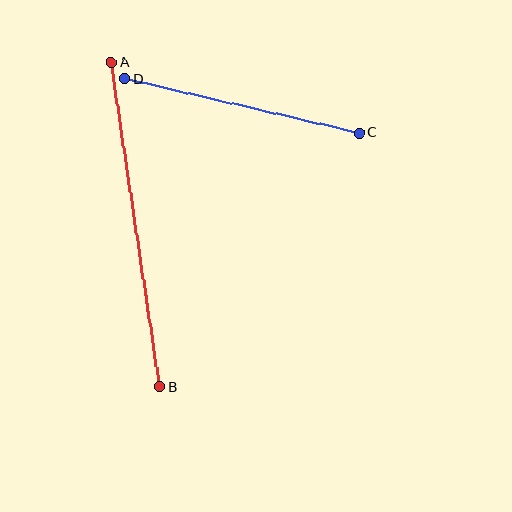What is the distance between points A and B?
The distance is approximately 328 pixels.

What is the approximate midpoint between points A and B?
The midpoint is at approximately (135, 225) pixels.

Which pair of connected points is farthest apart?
Points A and B are farthest apart.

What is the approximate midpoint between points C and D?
The midpoint is at approximately (242, 106) pixels.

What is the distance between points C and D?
The distance is approximately 241 pixels.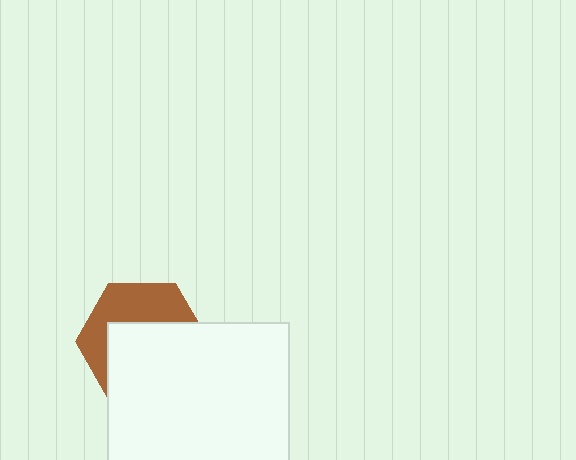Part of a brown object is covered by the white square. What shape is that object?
It is a hexagon.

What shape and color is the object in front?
The object in front is a white square.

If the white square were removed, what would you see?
You would see the complete brown hexagon.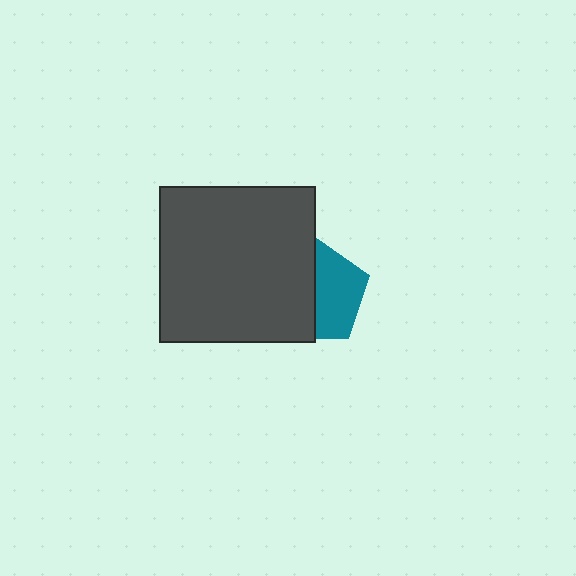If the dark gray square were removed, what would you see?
You would see the complete teal pentagon.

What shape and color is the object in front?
The object in front is a dark gray square.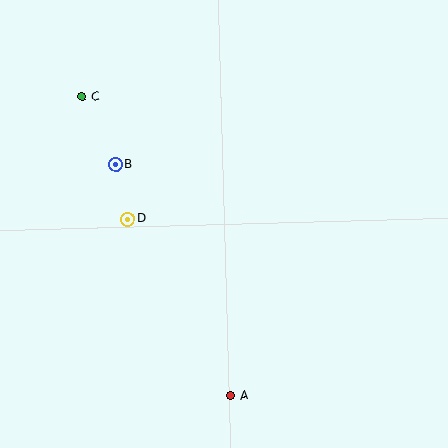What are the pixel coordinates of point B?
Point B is at (115, 164).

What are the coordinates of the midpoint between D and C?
The midpoint between D and C is at (105, 158).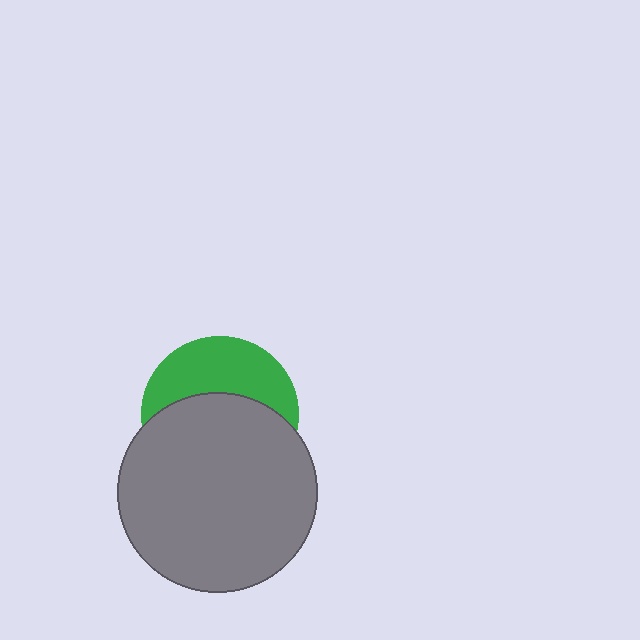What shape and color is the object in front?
The object in front is a gray circle.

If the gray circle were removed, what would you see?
You would see the complete green circle.